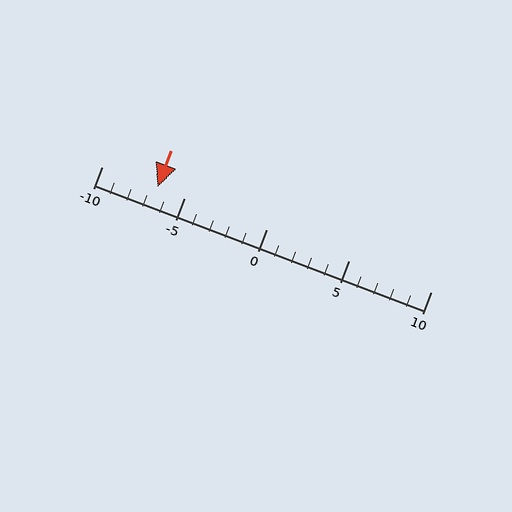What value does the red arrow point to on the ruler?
The red arrow points to approximately -7.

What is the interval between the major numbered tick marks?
The major tick marks are spaced 5 units apart.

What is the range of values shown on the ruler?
The ruler shows values from -10 to 10.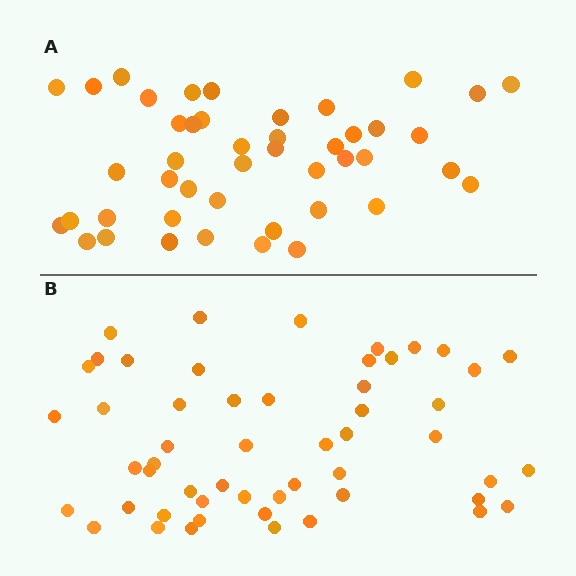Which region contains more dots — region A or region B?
Region B (the bottom region) has more dots.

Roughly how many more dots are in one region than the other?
Region B has roughly 8 or so more dots than region A.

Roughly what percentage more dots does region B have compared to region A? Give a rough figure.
About 20% more.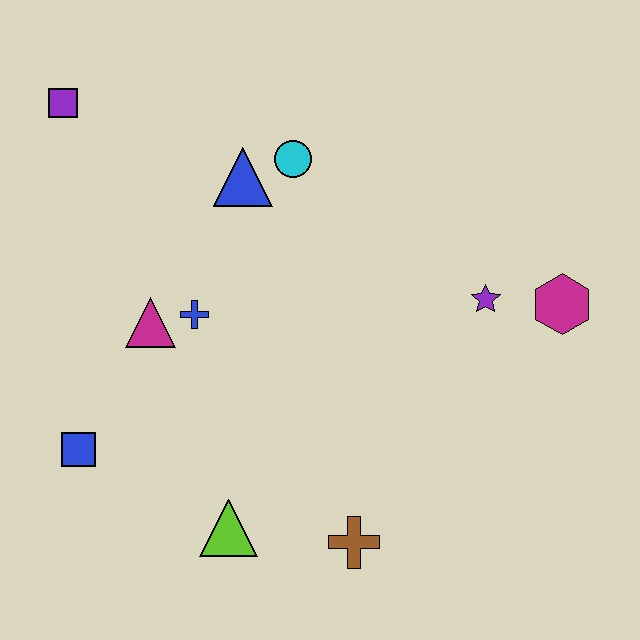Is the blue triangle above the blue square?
Yes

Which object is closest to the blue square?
The magenta triangle is closest to the blue square.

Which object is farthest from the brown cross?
The purple square is farthest from the brown cross.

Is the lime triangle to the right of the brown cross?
No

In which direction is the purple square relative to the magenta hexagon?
The purple square is to the left of the magenta hexagon.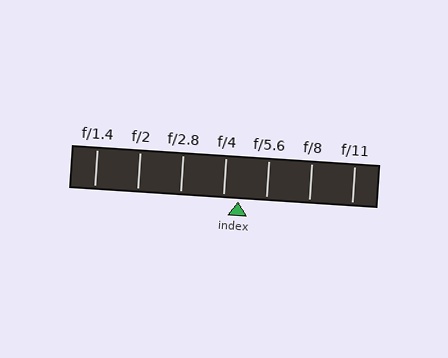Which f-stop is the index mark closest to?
The index mark is closest to f/4.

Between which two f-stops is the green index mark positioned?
The index mark is between f/4 and f/5.6.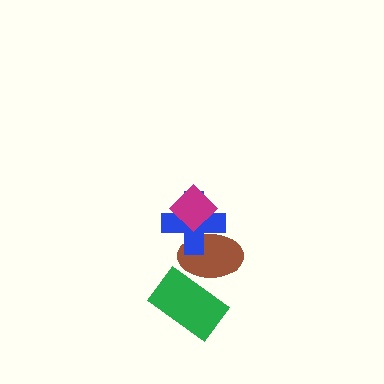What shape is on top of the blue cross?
The magenta diamond is on top of the blue cross.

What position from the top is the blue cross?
The blue cross is 2nd from the top.